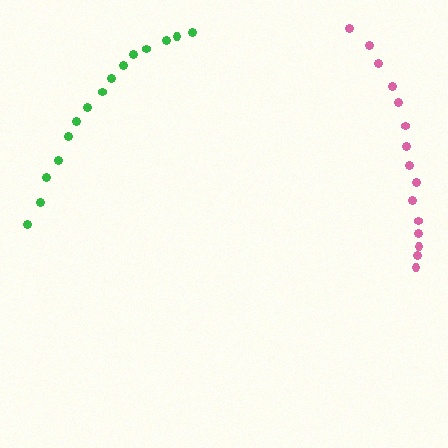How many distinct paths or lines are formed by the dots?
There are 2 distinct paths.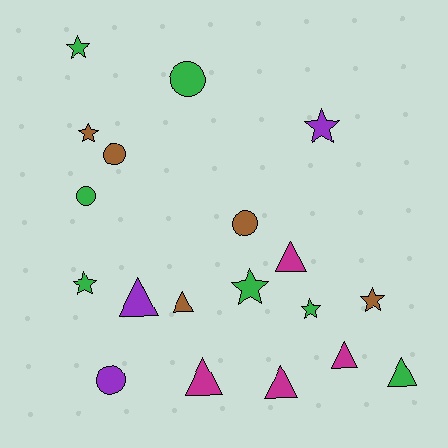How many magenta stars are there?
There are no magenta stars.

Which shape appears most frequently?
Triangle, with 7 objects.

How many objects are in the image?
There are 19 objects.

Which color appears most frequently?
Green, with 7 objects.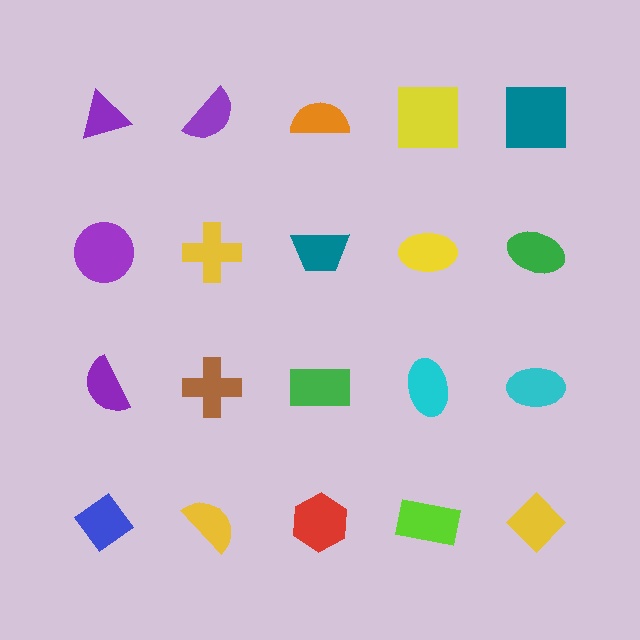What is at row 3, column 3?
A green rectangle.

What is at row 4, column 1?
A blue diamond.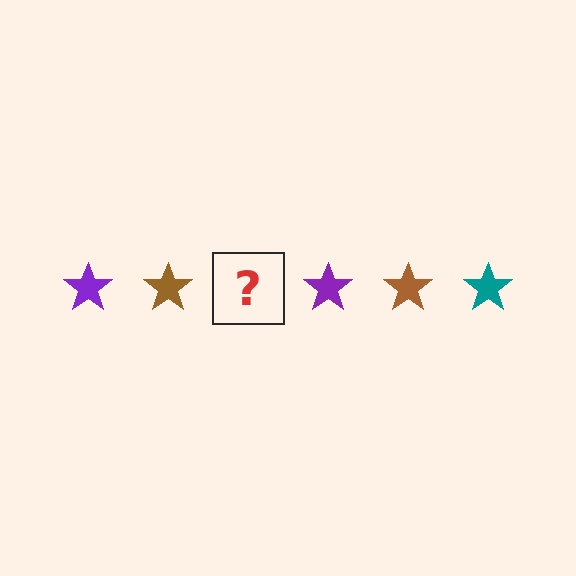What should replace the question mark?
The question mark should be replaced with a teal star.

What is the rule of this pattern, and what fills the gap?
The rule is that the pattern cycles through purple, brown, teal stars. The gap should be filled with a teal star.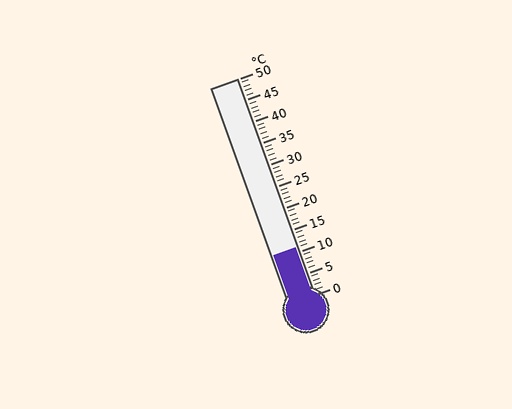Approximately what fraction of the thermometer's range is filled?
The thermometer is filled to approximately 20% of its range.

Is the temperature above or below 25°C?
The temperature is below 25°C.